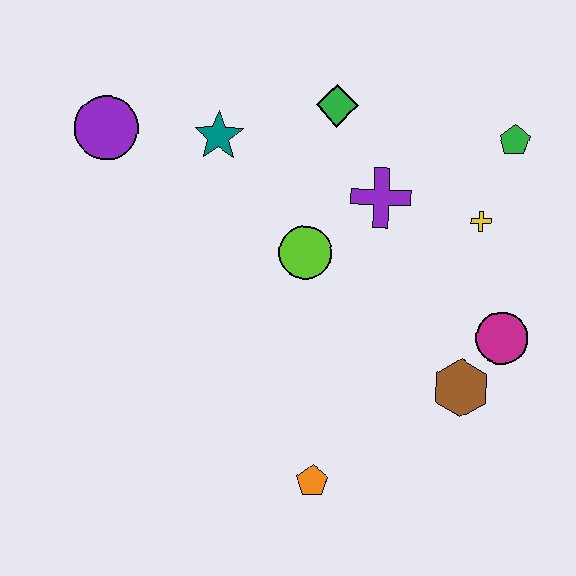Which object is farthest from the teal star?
The orange pentagon is farthest from the teal star.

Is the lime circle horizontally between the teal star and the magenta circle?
Yes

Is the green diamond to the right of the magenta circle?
No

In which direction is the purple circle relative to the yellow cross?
The purple circle is to the left of the yellow cross.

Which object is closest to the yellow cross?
The green pentagon is closest to the yellow cross.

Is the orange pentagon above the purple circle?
No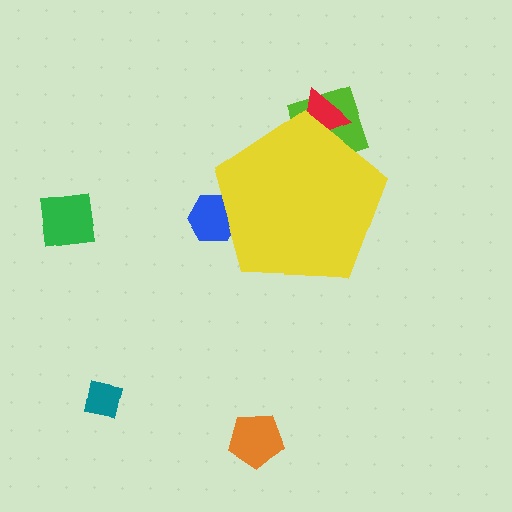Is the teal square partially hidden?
No, the teal square is fully visible.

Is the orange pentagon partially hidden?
No, the orange pentagon is fully visible.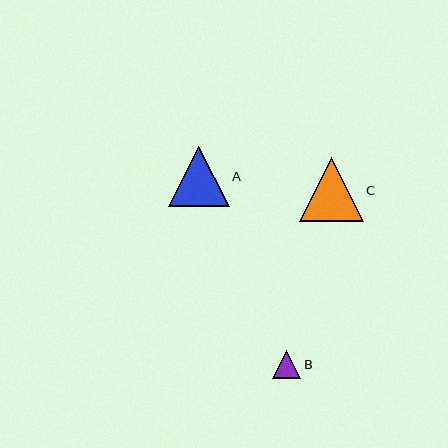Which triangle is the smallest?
Triangle B is the smallest with a size of approximately 28 pixels.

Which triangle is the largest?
Triangle C is the largest with a size of approximately 64 pixels.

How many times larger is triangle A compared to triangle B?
Triangle A is approximately 2.1 times the size of triangle B.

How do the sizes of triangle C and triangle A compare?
Triangle C and triangle A are approximately the same size.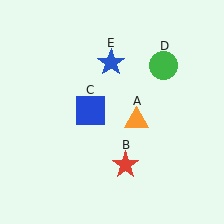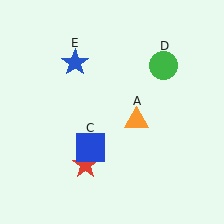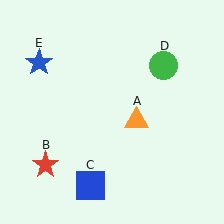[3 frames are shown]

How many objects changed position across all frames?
3 objects changed position: red star (object B), blue square (object C), blue star (object E).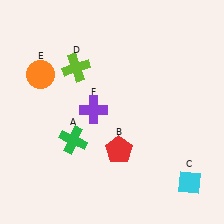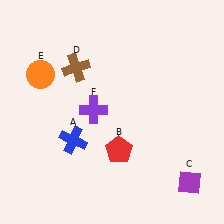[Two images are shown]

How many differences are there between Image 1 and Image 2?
There are 3 differences between the two images.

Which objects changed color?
A changed from green to blue. C changed from cyan to purple. D changed from lime to brown.